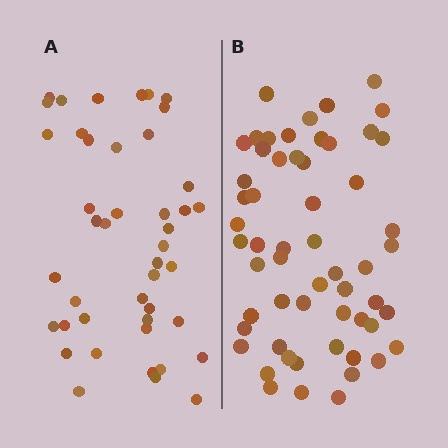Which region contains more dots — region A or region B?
Region B (the right region) has more dots.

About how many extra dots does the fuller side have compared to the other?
Region B has approximately 15 more dots than region A.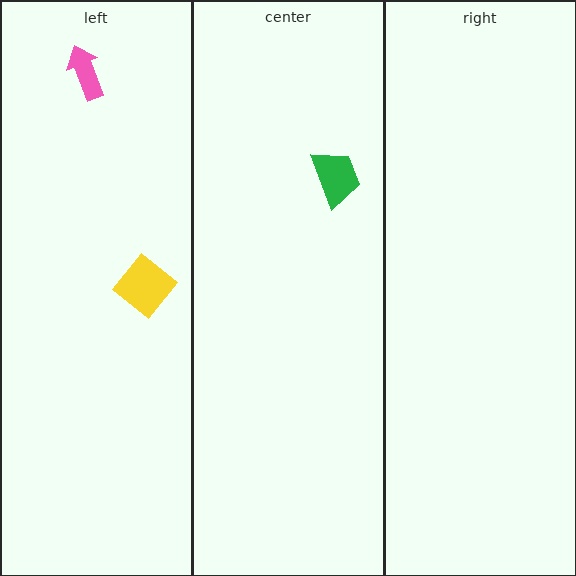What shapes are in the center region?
The green trapezoid.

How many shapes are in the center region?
1.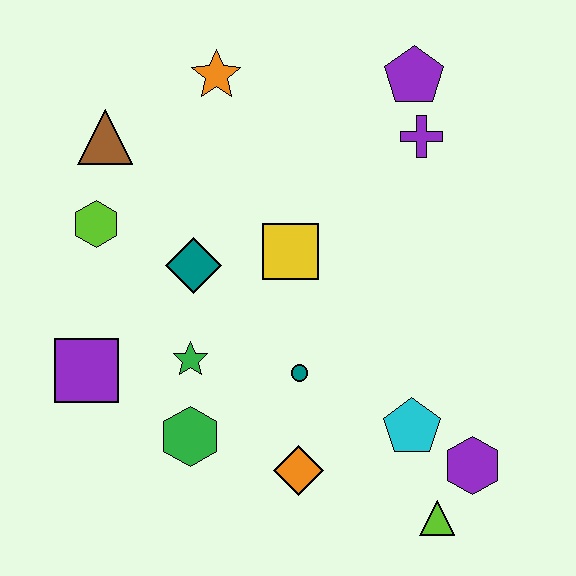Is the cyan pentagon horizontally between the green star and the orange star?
No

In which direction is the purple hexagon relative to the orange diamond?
The purple hexagon is to the right of the orange diamond.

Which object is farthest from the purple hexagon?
The brown triangle is farthest from the purple hexagon.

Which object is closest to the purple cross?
The purple pentagon is closest to the purple cross.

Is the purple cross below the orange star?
Yes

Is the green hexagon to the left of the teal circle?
Yes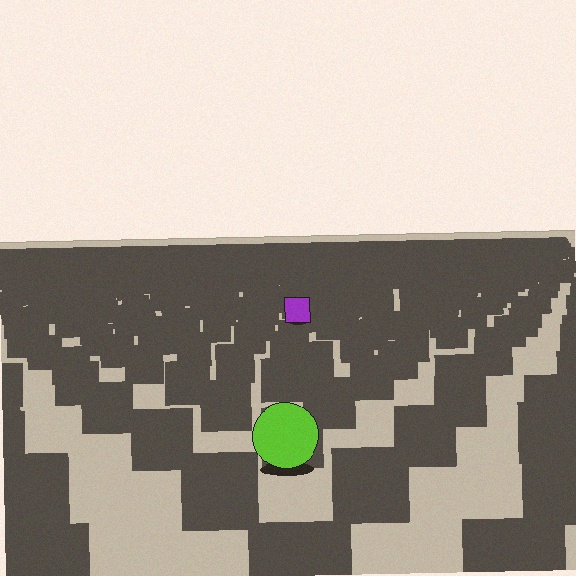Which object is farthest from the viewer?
The purple square is farthest from the viewer. It appears smaller and the ground texture around it is denser.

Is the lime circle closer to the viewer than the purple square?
Yes. The lime circle is closer — you can tell from the texture gradient: the ground texture is coarser near it.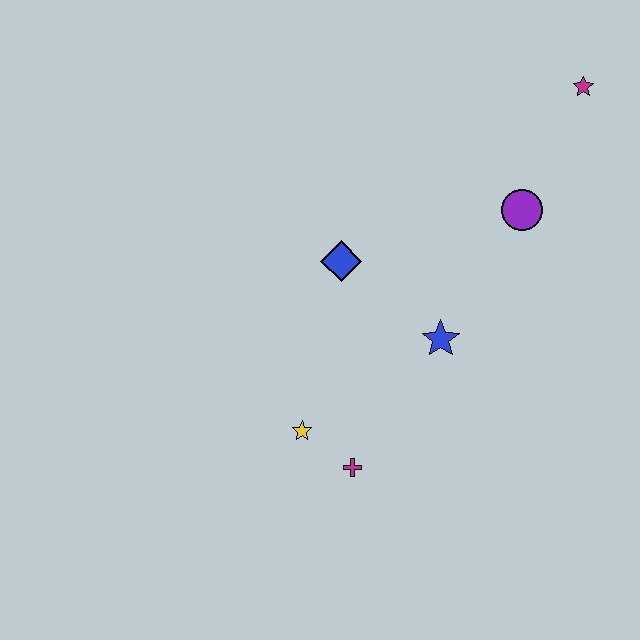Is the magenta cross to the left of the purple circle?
Yes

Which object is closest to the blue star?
The blue diamond is closest to the blue star.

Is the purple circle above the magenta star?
No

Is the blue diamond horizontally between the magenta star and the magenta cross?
No